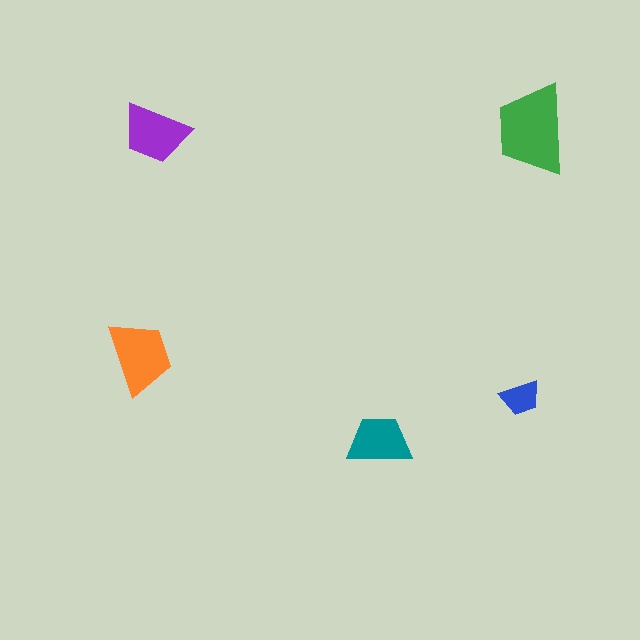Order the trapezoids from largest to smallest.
the green one, the orange one, the purple one, the teal one, the blue one.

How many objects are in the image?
There are 5 objects in the image.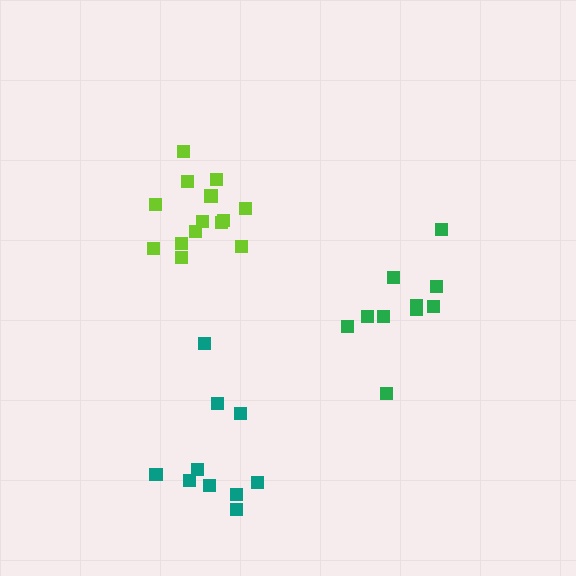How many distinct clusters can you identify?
There are 3 distinct clusters.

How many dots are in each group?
Group 1: 10 dots, Group 2: 10 dots, Group 3: 14 dots (34 total).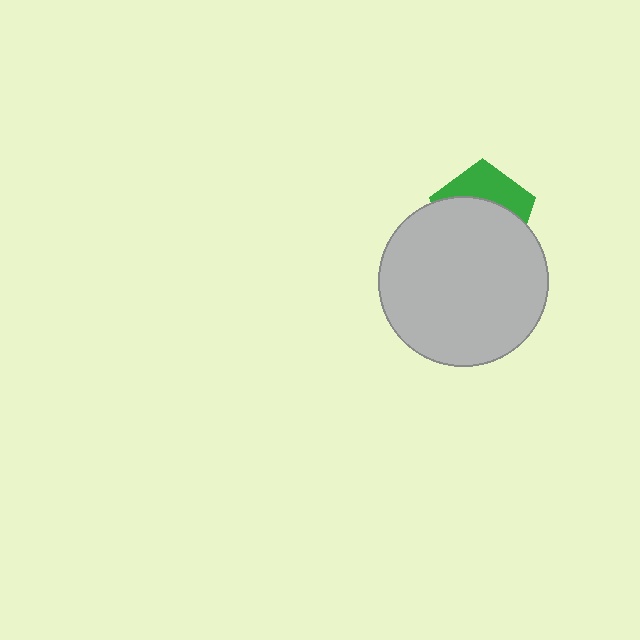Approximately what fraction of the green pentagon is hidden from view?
Roughly 64% of the green pentagon is hidden behind the light gray circle.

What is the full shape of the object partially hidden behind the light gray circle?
The partially hidden object is a green pentagon.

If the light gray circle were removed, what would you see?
You would see the complete green pentagon.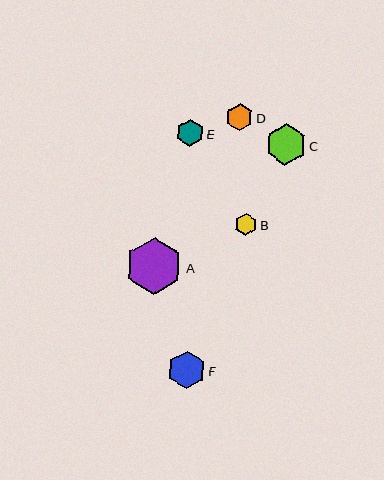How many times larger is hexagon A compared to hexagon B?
Hexagon A is approximately 2.6 times the size of hexagon B.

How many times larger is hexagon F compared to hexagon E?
Hexagon F is approximately 1.3 times the size of hexagon E.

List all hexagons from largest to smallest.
From largest to smallest: A, C, F, E, D, B.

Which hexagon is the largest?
Hexagon A is the largest with a size of approximately 57 pixels.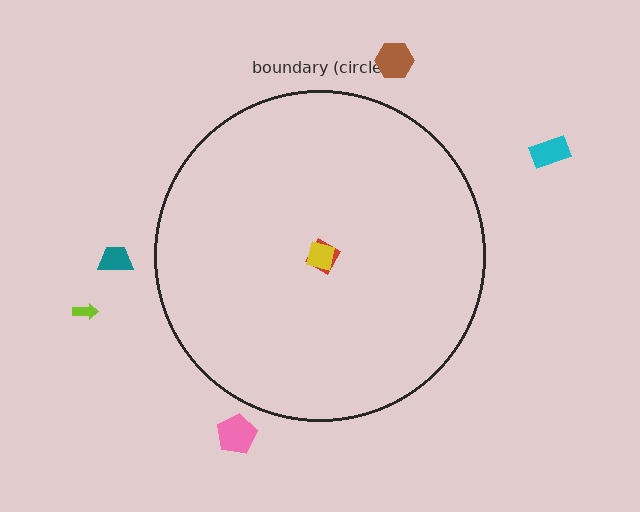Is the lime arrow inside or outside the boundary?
Outside.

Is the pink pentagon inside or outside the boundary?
Outside.